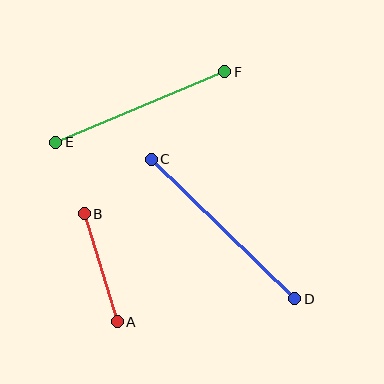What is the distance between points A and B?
The distance is approximately 113 pixels.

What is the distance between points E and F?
The distance is approximately 183 pixels.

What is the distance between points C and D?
The distance is approximately 200 pixels.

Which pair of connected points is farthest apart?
Points C and D are farthest apart.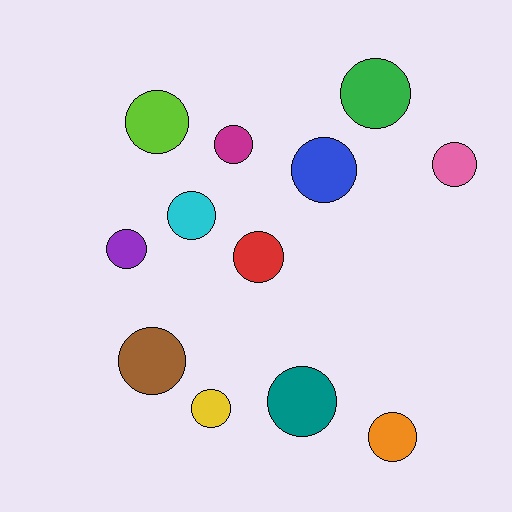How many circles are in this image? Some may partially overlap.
There are 12 circles.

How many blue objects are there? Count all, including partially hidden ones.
There is 1 blue object.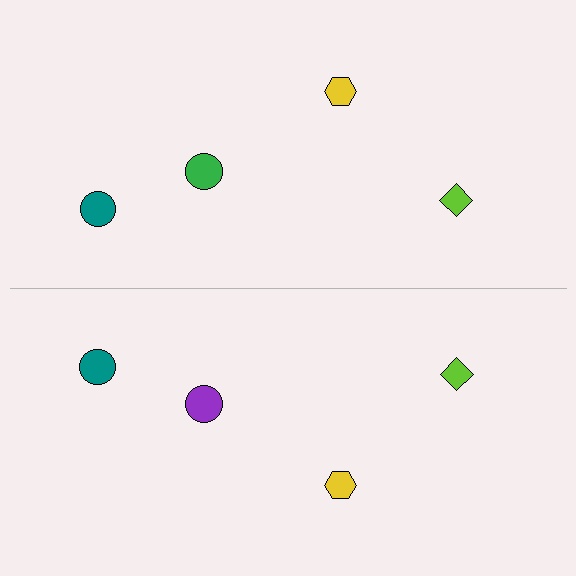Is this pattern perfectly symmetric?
No, the pattern is not perfectly symmetric. The purple circle on the bottom side breaks the symmetry — its mirror counterpart is green.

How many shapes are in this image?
There are 8 shapes in this image.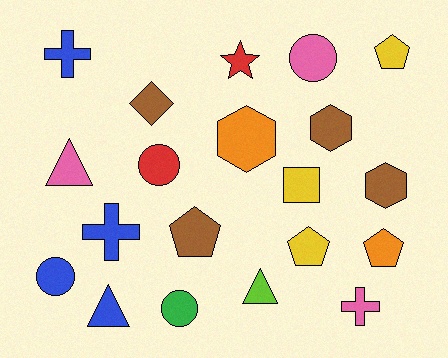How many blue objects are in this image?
There are 4 blue objects.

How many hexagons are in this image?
There are 3 hexagons.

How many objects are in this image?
There are 20 objects.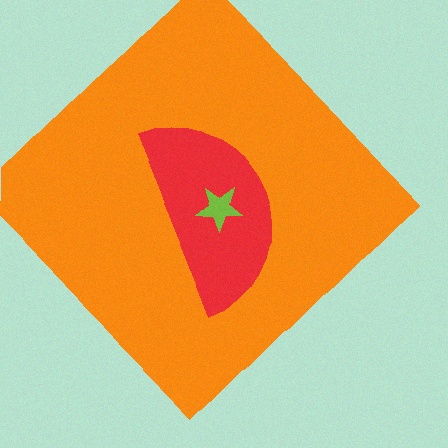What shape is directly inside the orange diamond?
The red semicircle.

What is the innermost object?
The lime star.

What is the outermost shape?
The orange diamond.